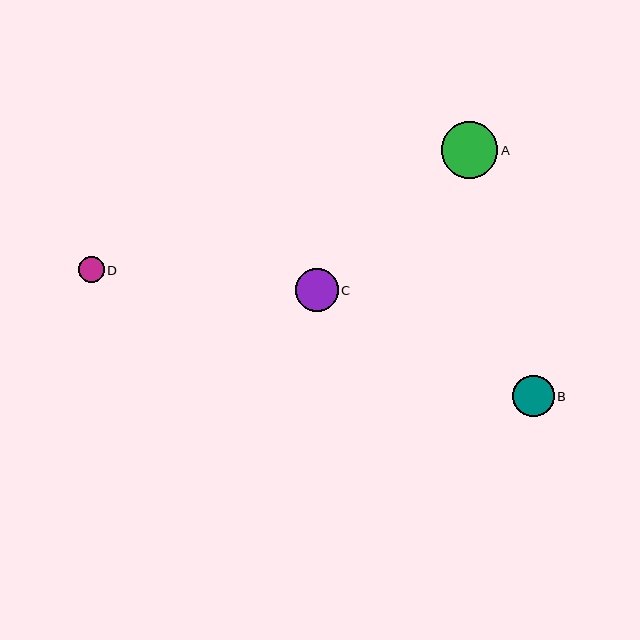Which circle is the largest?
Circle A is the largest with a size of approximately 56 pixels.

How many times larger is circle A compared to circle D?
Circle A is approximately 2.2 times the size of circle D.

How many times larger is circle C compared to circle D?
Circle C is approximately 1.7 times the size of circle D.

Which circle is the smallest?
Circle D is the smallest with a size of approximately 26 pixels.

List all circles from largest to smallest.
From largest to smallest: A, C, B, D.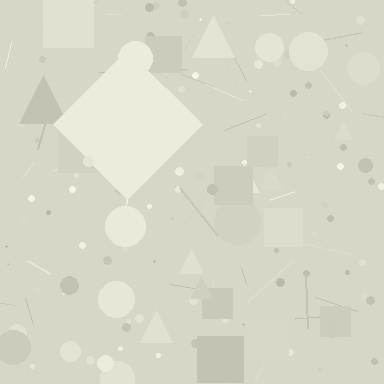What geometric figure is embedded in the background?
A diamond is embedded in the background.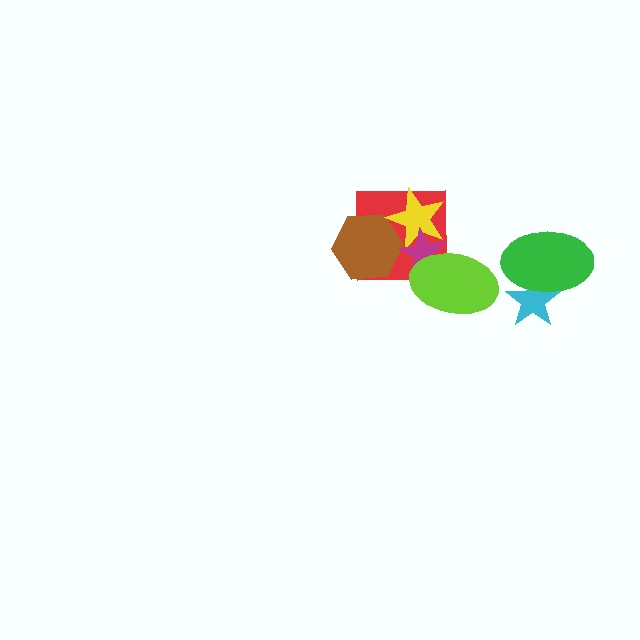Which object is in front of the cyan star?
The green ellipse is in front of the cyan star.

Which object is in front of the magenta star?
The lime ellipse is in front of the magenta star.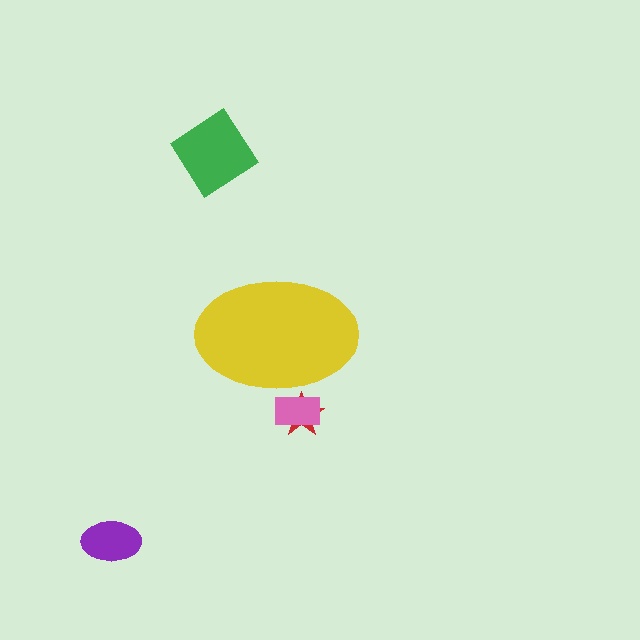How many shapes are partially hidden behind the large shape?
2 shapes are partially hidden.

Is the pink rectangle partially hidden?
Yes, the pink rectangle is partially hidden behind the yellow ellipse.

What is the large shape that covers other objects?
A yellow ellipse.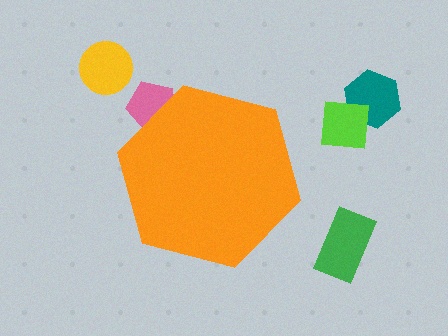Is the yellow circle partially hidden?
No, the yellow circle is fully visible.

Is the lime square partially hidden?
No, the lime square is fully visible.